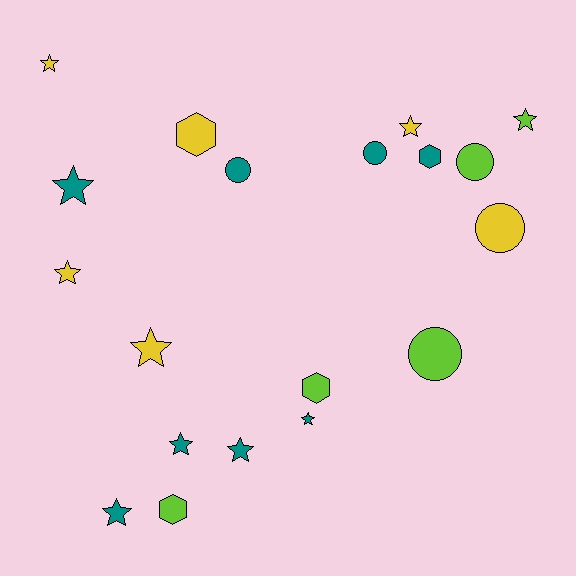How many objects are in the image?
There are 19 objects.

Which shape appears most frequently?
Star, with 10 objects.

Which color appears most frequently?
Teal, with 8 objects.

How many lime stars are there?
There is 1 lime star.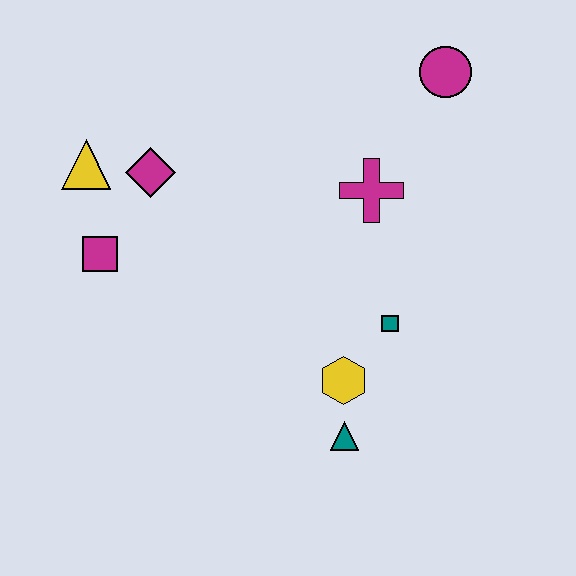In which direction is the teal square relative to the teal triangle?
The teal square is above the teal triangle.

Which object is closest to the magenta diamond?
The yellow triangle is closest to the magenta diamond.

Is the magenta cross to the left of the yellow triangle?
No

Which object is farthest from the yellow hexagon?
The yellow triangle is farthest from the yellow hexagon.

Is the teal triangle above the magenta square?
No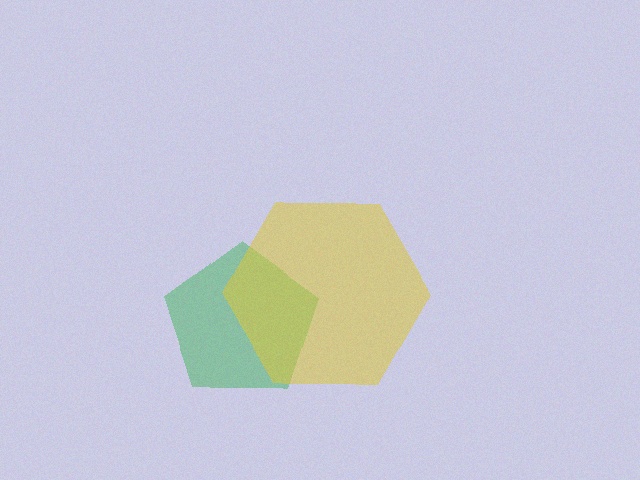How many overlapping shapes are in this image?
There are 2 overlapping shapes in the image.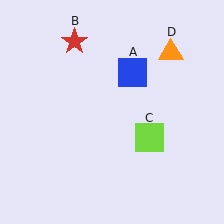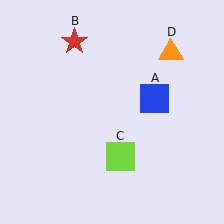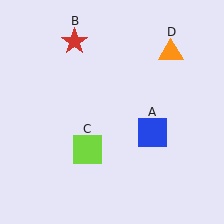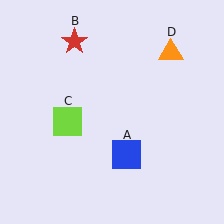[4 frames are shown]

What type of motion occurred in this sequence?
The blue square (object A), lime square (object C) rotated clockwise around the center of the scene.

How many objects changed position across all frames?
2 objects changed position: blue square (object A), lime square (object C).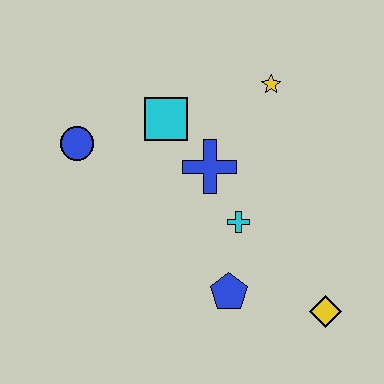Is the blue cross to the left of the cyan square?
No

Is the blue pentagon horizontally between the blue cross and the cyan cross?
Yes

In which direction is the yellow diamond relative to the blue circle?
The yellow diamond is to the right of the blue circle.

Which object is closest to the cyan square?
The blue cross is closest to the cyan square.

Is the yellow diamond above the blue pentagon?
No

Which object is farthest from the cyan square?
The yellow diamond is farthest from the cyan square.